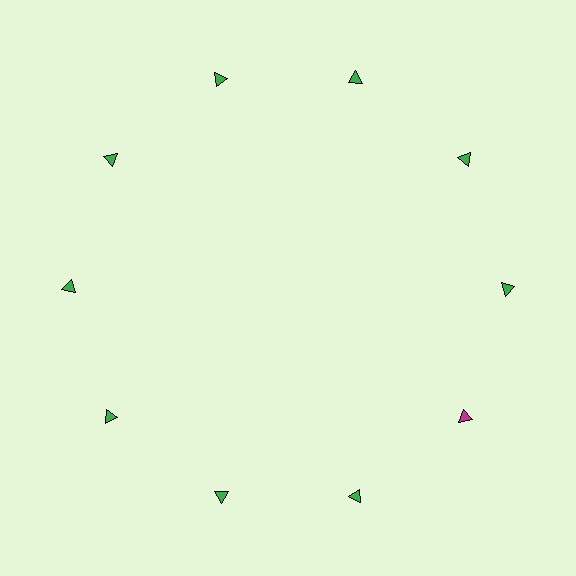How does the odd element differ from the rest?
It has a different color: magenta instead of green.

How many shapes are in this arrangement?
There are 10 shapes arranged in a ring pattern.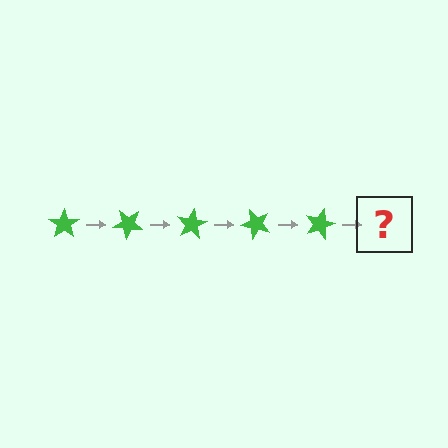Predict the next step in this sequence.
The next step is a green star rotated 200 degrees.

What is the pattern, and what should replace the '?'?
The pattern is that the star rotates 40 degrees each step. The '?' should be a green star rotated 200 degrees.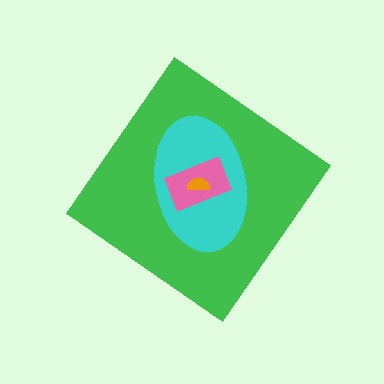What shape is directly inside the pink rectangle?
The orange semicircle.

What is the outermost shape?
The green diamond.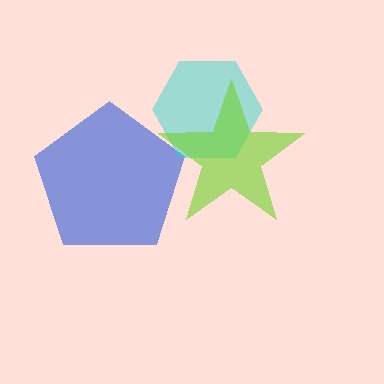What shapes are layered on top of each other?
The layered shapes are: a blue pentagon, a cyan hexagon, a lime star.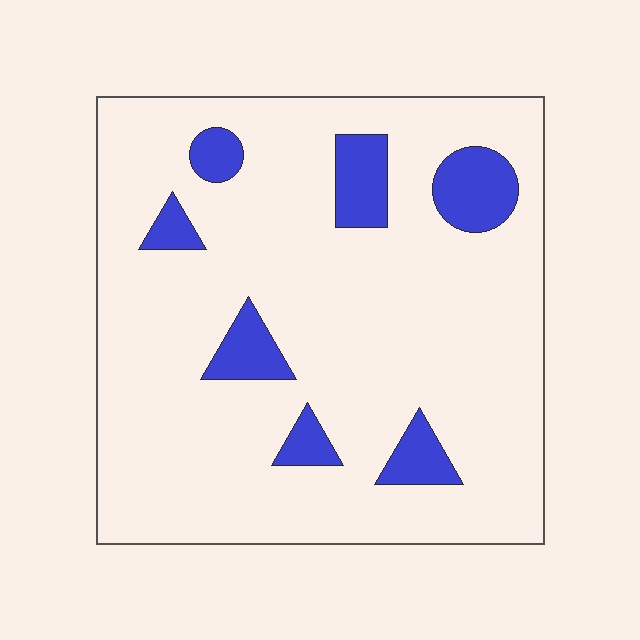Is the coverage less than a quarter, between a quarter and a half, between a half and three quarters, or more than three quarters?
Less than a quarter.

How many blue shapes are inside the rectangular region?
7.